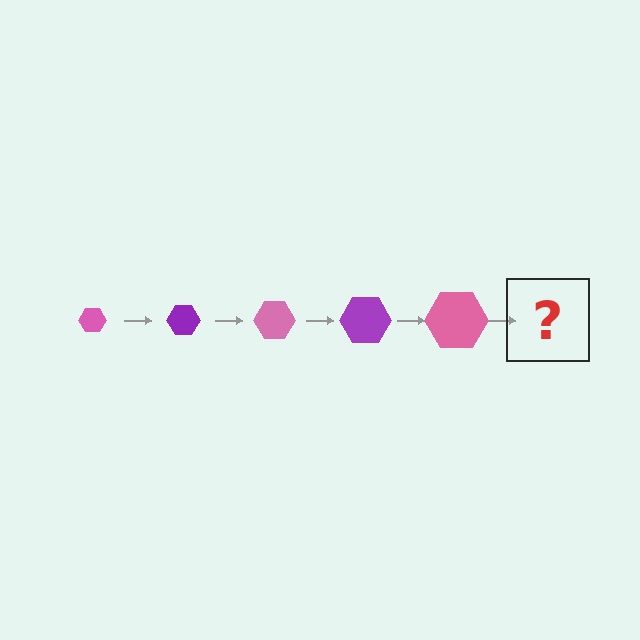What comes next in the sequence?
The next element should be a purple hexagon, larger than the previous one.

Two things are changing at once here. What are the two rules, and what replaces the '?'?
The two rules are that the hexagon grows larger each step and the color cycles through pink and purple. The '?' should be a purple hexagon, larger than the previous one.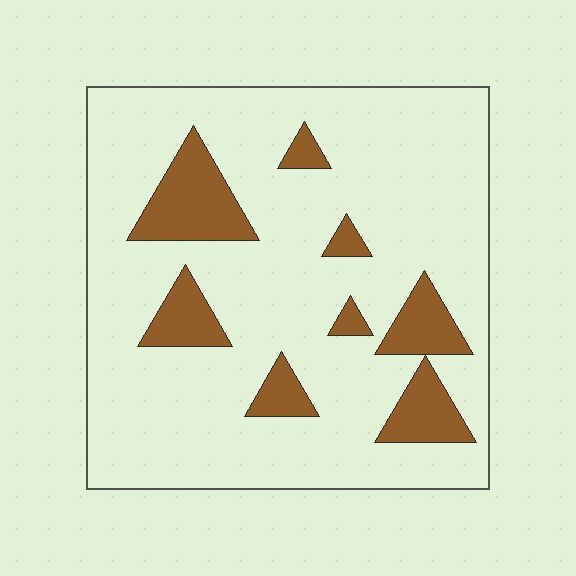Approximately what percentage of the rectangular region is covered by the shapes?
Approximately 15%.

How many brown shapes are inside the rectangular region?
8.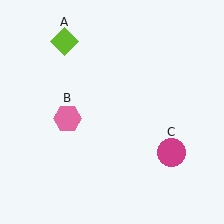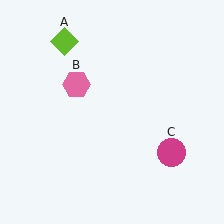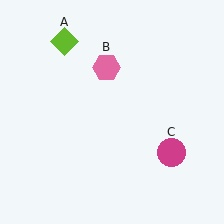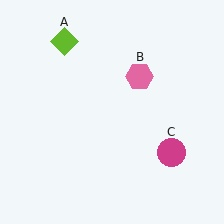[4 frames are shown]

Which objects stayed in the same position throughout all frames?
Lime diamond (object A) and magenta circle (object C) remained stationary.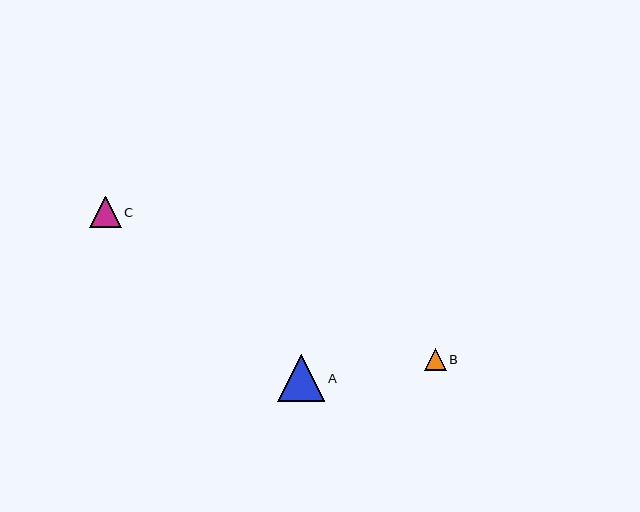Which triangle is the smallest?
Triangle B is the smallest with a size of approximately 22 pixels.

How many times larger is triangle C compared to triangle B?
Triangle C is approximately 1.5 times the size of triangle B.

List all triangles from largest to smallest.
From largest to smallest: A, C, B.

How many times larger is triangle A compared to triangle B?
Triangle A is approximately 2.2 times the size of triangle B.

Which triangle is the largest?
Triangle A is the largest with a size of approximately 48 pixels.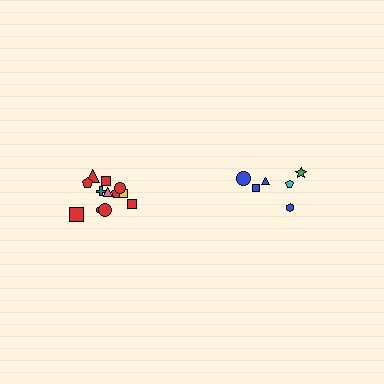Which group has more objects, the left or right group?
The left group.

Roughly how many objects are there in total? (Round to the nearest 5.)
Roughly 20 objects in total.